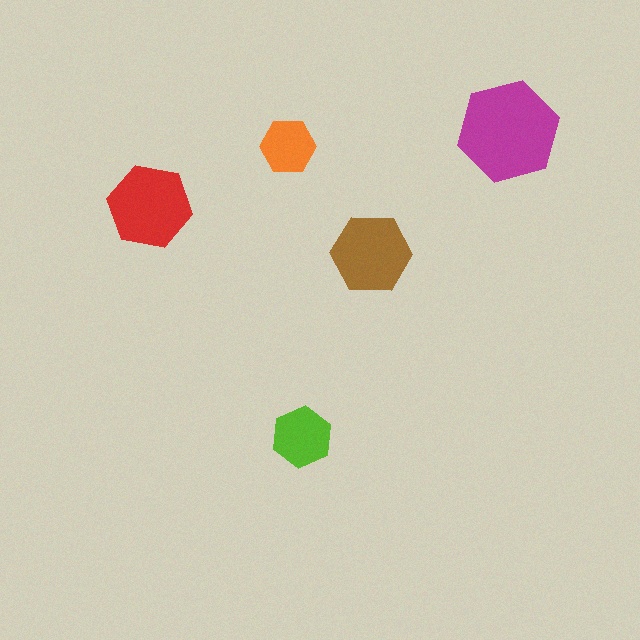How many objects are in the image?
There are 5 objects in the image.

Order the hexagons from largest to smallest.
the magenta one, the red one, the brown one, the lime one, the orange one.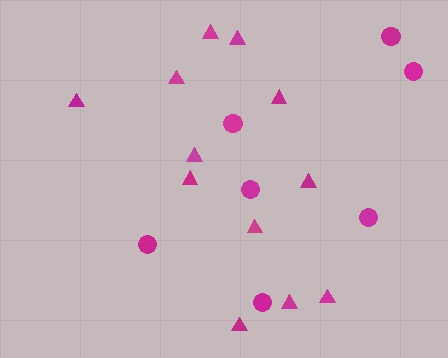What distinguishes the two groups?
There are 2 groups: one group of circles (7) and one group of triangles (12).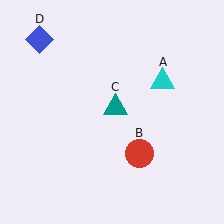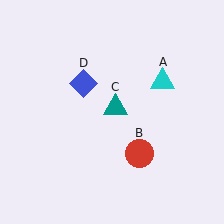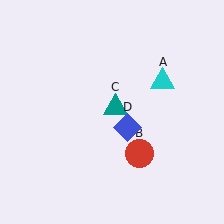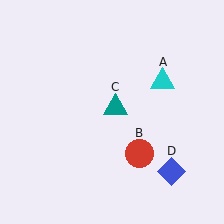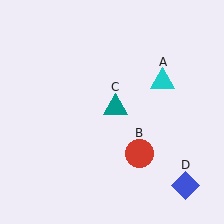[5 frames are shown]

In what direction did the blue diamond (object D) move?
The blue diamond (object D) moved down and to the right.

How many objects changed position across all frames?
1 object changed position: blue diamond (object D).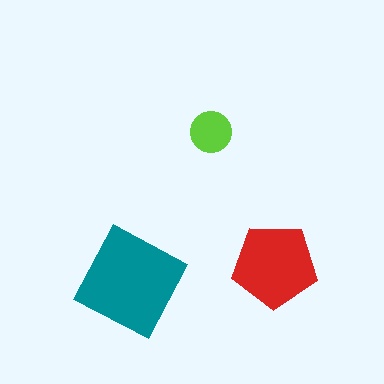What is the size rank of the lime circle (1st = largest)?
3rd.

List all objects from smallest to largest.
The lime circle, the red pentagon, the teal diamond.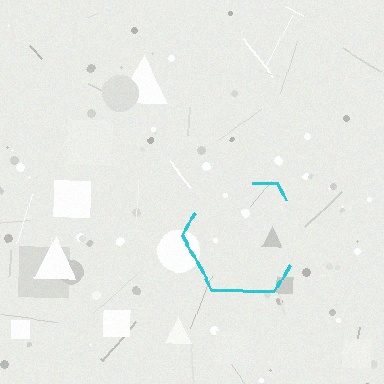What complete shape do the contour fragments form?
The contour fragments form a hexagon.